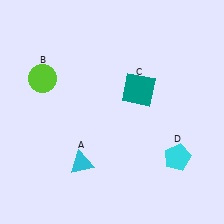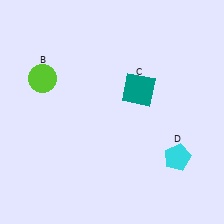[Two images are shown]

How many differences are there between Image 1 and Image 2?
There is 1 difference between the two images.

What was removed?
The cyan triangle (A) was removed in Image 2.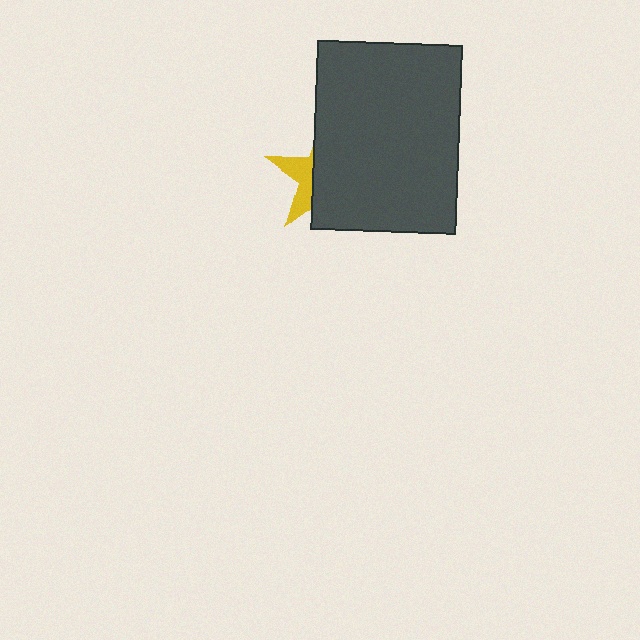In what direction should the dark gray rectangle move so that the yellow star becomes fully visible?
The dark gray rectangle should move right. That is the shortest direction to clear the overlap and leave the yellow star fully visible.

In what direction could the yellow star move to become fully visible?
The yellow star could move left. That would shift it out from behind the dark gray rectangle entirely.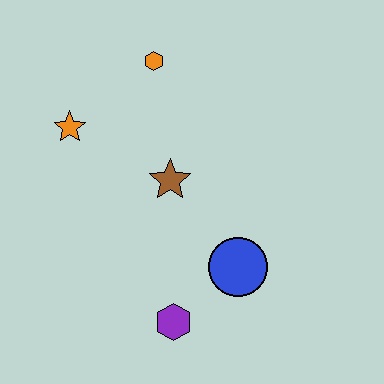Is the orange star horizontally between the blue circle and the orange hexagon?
No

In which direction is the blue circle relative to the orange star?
The blue circle is to the right of the orange star.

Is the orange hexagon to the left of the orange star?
No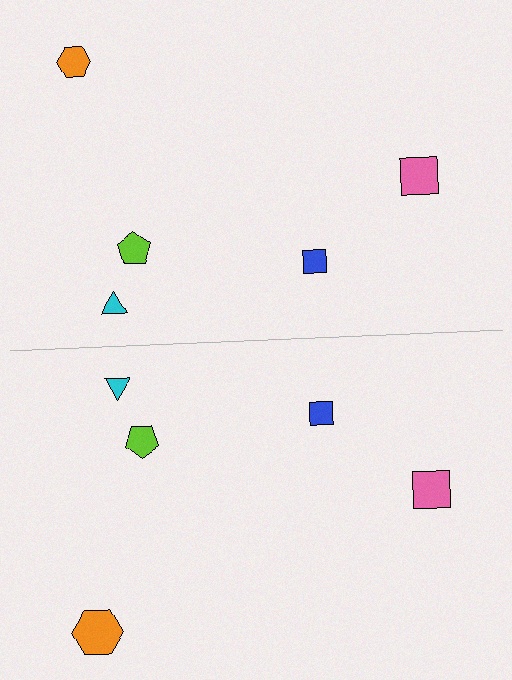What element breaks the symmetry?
The orange hexagon on the bottom side has a different size than its mirror counterpart.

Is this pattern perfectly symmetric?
No, the pattern is not perfectly symmetric. The orange hexagon on the bottom side has a different size than its mirror counterpart.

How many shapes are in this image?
There are 10 shapes in this image.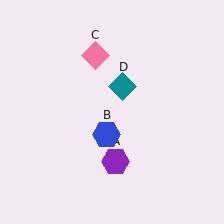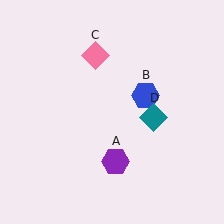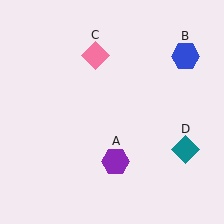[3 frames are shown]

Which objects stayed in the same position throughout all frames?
Purple hexagon (object A) and pink diamond (object C) remained stationary.